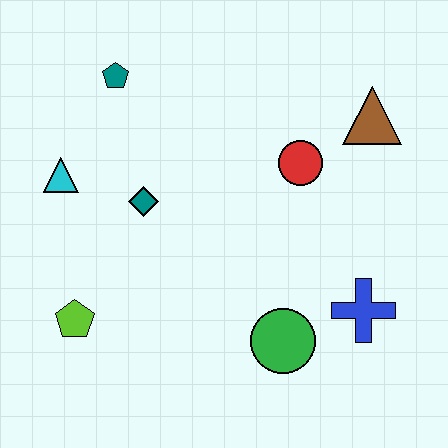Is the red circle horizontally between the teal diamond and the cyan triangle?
No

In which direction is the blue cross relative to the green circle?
The blue cross is to the right of the green circle.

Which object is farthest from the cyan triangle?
The blue cross is farthest from the cyan triangle.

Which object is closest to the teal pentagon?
The cyan triangle is closest to the teal pentagon.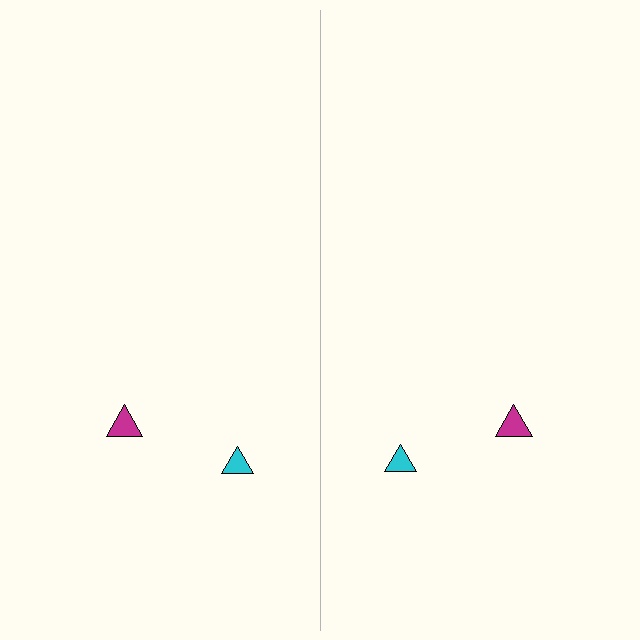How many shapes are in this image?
There are 4 shapes in this image.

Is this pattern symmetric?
Yes, this pattern has bilateral (reflection) symmetry.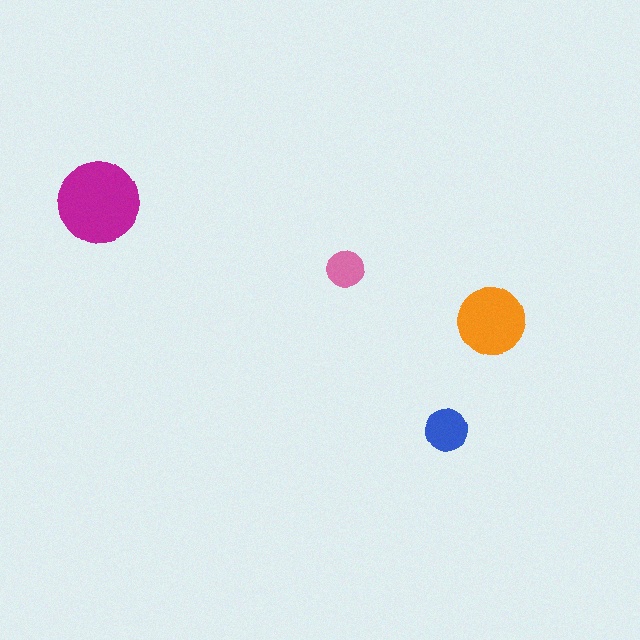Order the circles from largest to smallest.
the magenta one, the orange one, the blue one, the pink one.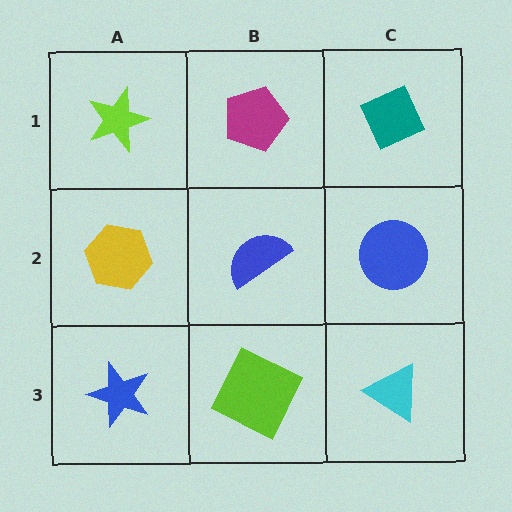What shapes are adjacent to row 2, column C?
A teal diamond (row 1, column C), a cyan triangle (row 3, column C), a blue semicircle (row 2, column B).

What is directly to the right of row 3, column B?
A cyan triangle.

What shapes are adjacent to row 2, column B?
A magenta pentagon (row 1, column B), a lime square (row 3, column B), a yellow hexagon (row 2, column A), a blue circle (row 2, column C).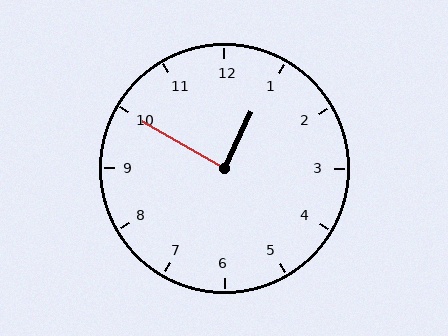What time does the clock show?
12:50.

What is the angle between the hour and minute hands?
Approximately 85 degrees.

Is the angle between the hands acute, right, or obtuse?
It is right.